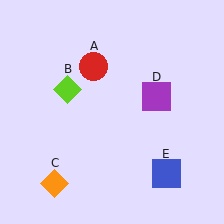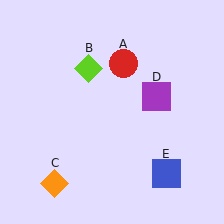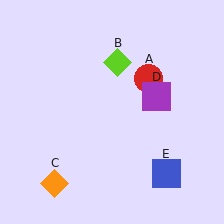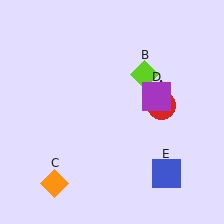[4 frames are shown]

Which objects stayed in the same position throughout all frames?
Orange diamond (object C) and purple square (object D) and blue square (object E) remained stationary.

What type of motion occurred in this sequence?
The red circle (object A), lime diamond (object B) rotated clockwise around the center of the scene.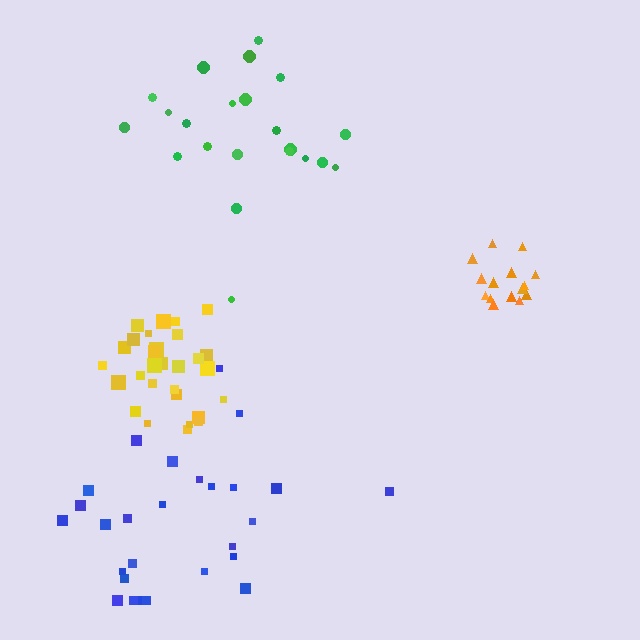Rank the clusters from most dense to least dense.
orange, yellow, blue, green.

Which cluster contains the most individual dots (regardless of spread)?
Yellow (31).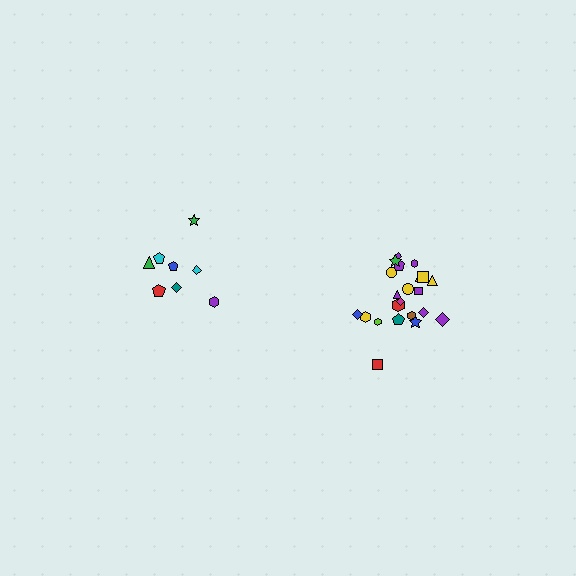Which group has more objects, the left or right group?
The right group.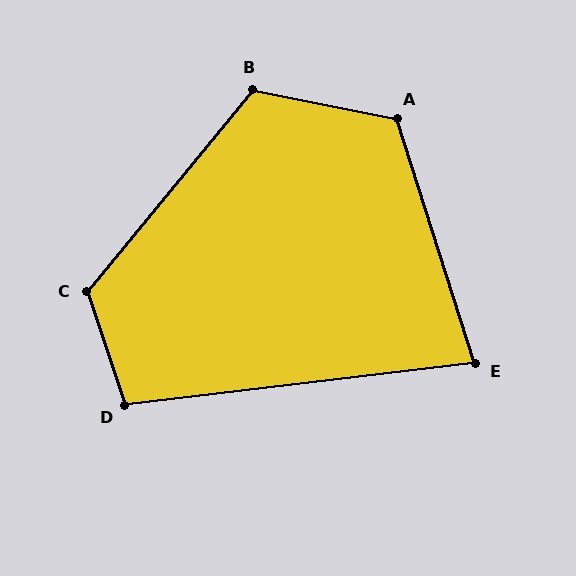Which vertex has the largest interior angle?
C, at approximately 122 degrees.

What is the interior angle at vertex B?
Approximately 118 degrees (obtuse).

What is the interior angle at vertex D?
Approximately 102 degrees (obtuse).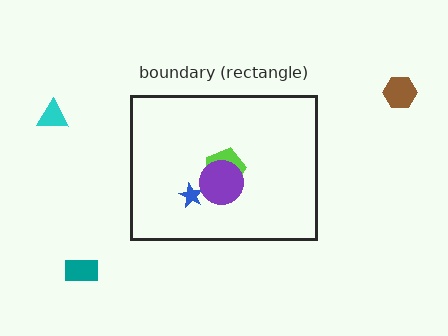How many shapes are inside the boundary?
3 inside, 3 outside.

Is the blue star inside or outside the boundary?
Inside.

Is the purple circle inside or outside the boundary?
Inside.